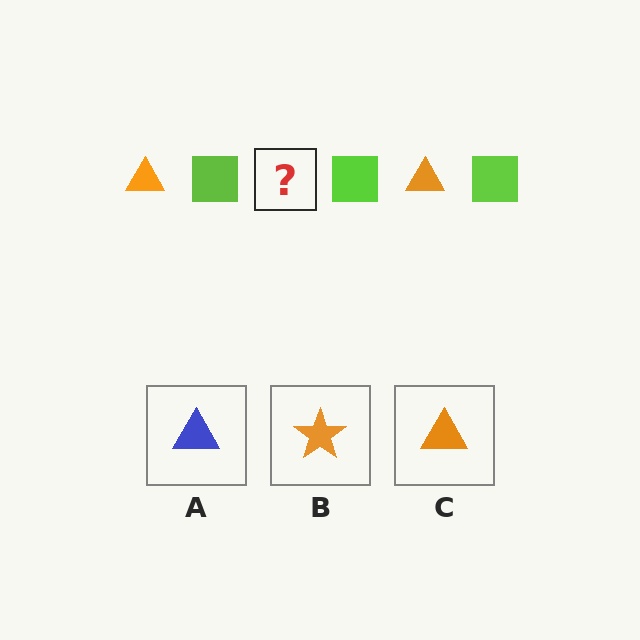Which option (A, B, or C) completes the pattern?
C.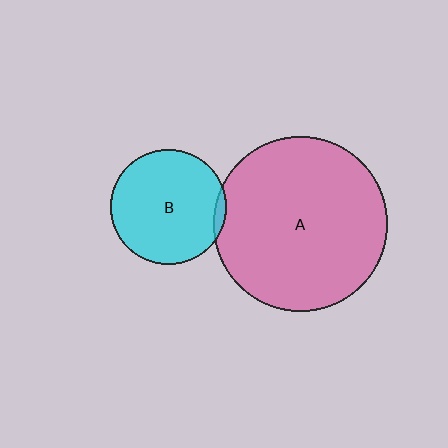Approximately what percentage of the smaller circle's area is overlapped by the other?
Approximately 5%.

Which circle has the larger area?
Circle A (pink).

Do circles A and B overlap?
Yes.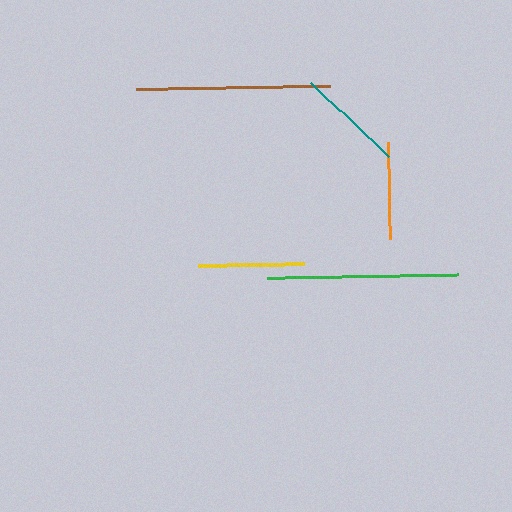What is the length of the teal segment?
The teal segment is approximately 108 pixels long.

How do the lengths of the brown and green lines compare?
The brown and green lines are approximately the same length.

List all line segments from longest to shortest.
From longest to shortest: brown, green, teal, yellow, orange.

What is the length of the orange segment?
The orange segment is approximately 97 pixels long.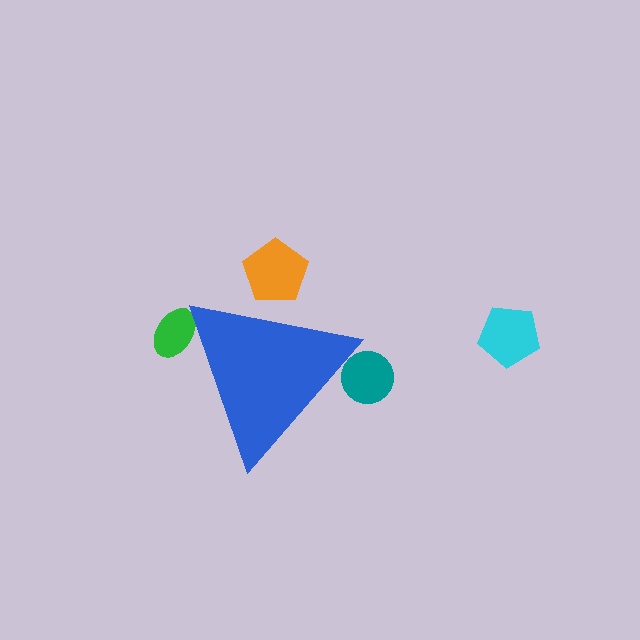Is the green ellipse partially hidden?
Yes, the green ellipse is partially hidden behind the blue triangle.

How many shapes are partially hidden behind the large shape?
3 shapes are partially hidden.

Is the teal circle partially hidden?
Yes, the teal circle is partially hidden behind the blue triangle.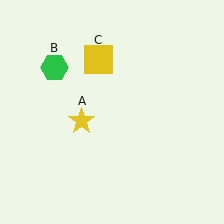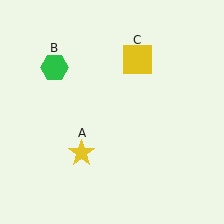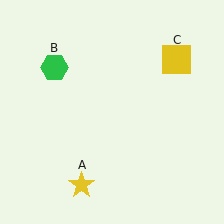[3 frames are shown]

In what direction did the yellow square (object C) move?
The yellow square (object C) moved right.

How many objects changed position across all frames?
2 objects changed position: yellow star (object A), yellow square (object C).